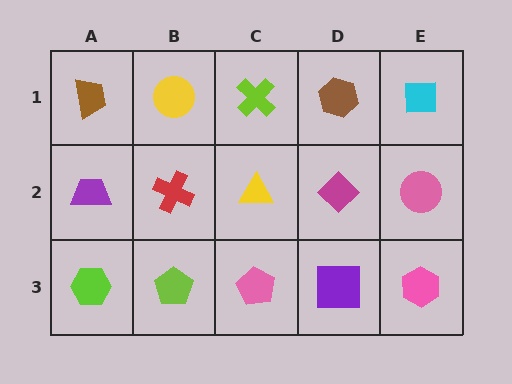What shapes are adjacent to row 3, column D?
A magenta diamond (row 2, column D), a pink pentagon (row 3, column C), a pink hexagon (row 3, column E).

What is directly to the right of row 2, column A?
A red cross.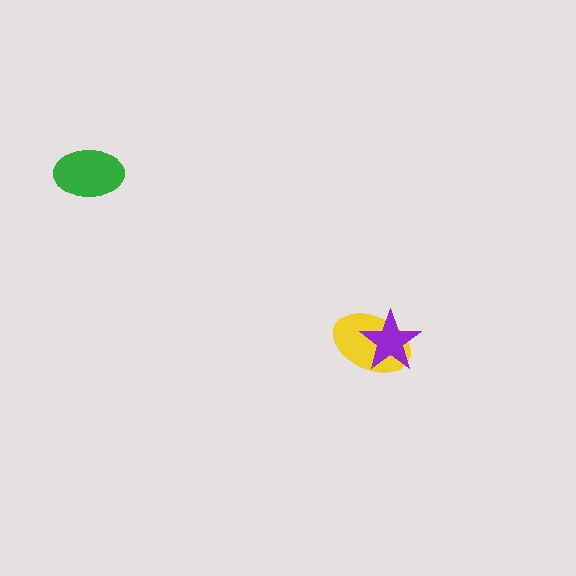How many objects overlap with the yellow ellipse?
1 object overlaps with the yellow ellipse.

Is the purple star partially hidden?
No, no other shape covers it.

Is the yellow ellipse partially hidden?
Yes, it is partially covered by another shape.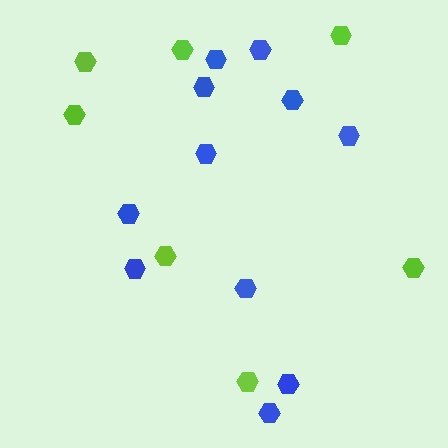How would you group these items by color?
There are 2 groups: one group of blue hexagons (11) and one group of lime hexagons (7).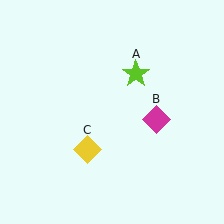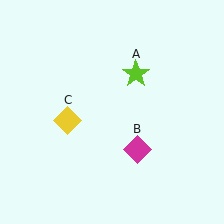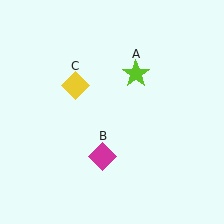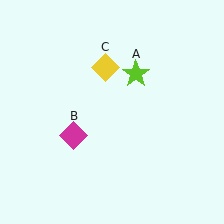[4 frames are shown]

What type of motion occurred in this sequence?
The magenta diamond (object B), yellow diamond (object C) rotated clockwise around the center of the scene.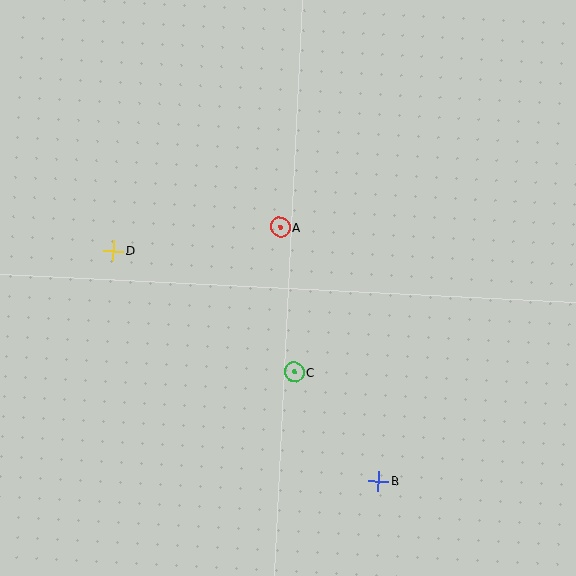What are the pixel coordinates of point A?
Point A is at (280, 227).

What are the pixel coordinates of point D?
Point D is at (114, 251).